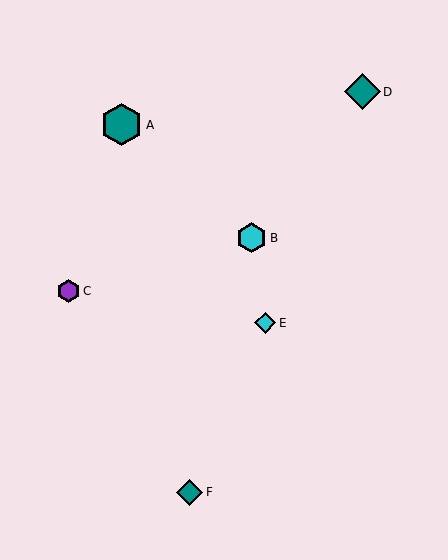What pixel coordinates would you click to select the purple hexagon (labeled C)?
Click at (69, 291) to select the purple hexagon C.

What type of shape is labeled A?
Shape A is a teal hexagon.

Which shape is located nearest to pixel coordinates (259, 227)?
The cyan hexagon (labeled B) at (252, 238) is nearest to that location.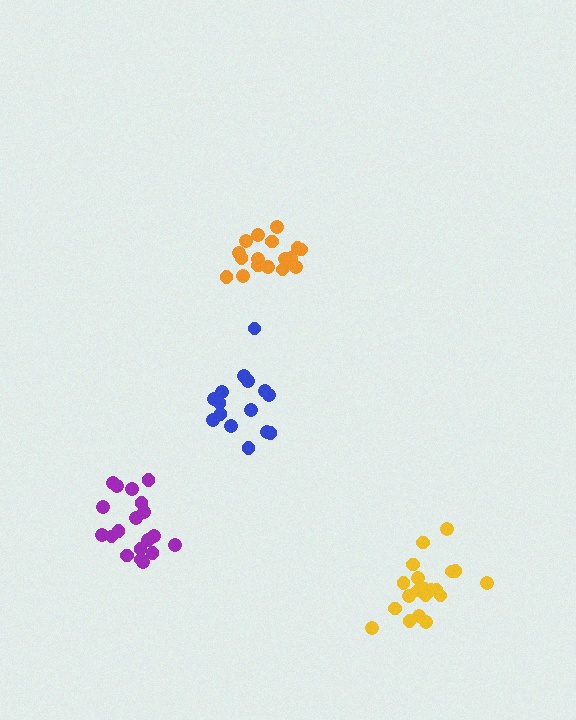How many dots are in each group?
Group 1: 15 dots, Group 2: 20 dots, Group 3: 18 dots, Group 4: 19 dots (72 total).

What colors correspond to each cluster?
The clusters are colored: blue, yellow, orange, purple.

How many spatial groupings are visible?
There are 4 spatial groupings.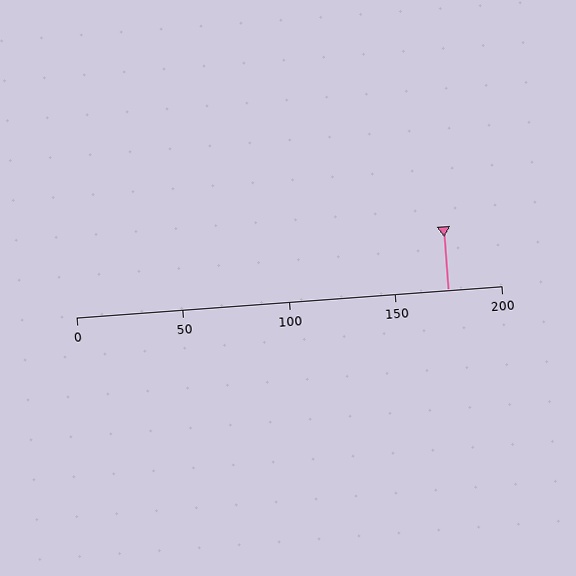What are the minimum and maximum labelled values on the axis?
The axis runs from 0 to 200.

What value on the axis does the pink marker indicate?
The marker indicates approximately 175.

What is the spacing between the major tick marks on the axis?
The major ticks are spaced 50 apart.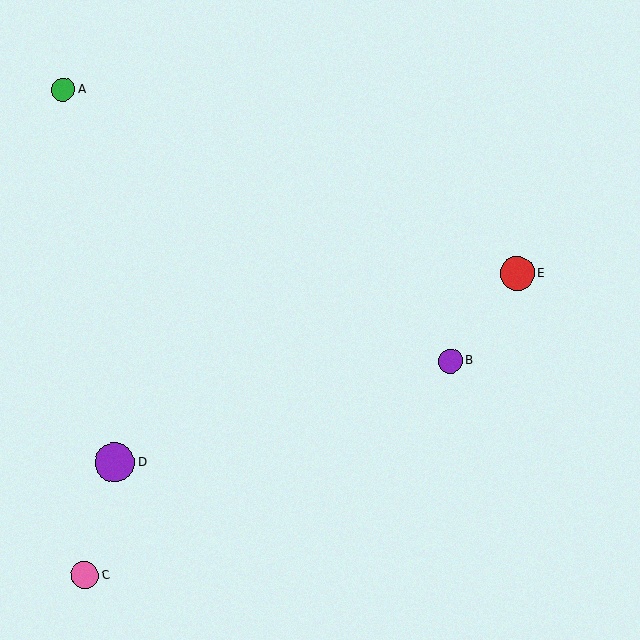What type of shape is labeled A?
Shape A is a green circle.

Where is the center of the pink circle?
The center of the pink circle is at (85, 575).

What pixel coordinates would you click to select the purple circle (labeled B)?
Click at (451, 361) to select the purple circle B.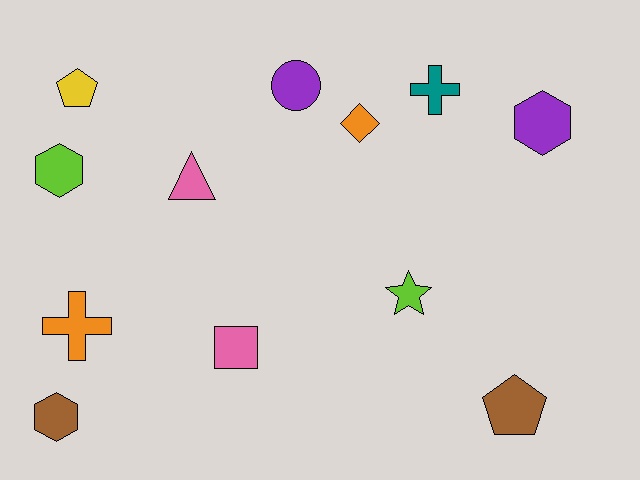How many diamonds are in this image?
There is 1 diamond.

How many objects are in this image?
There are 12 objects.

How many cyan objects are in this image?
There are no cyan objects.